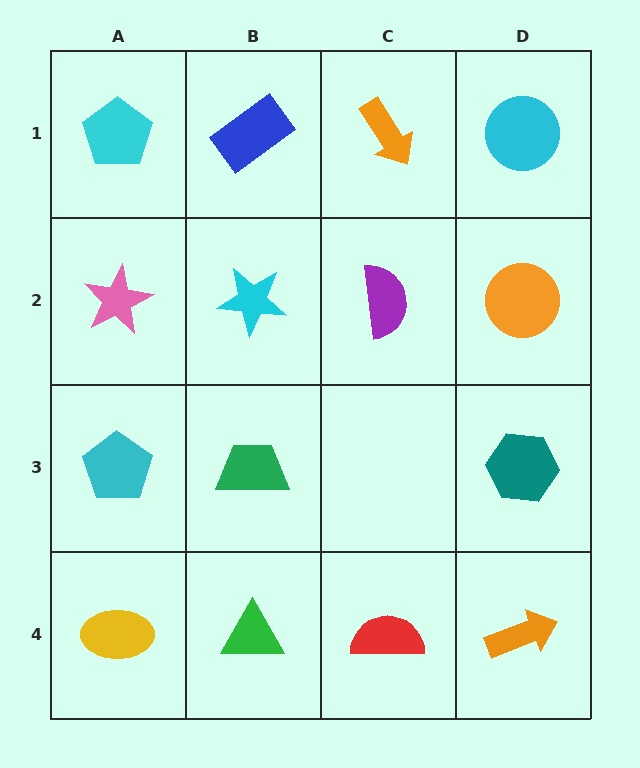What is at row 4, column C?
A red semicircle.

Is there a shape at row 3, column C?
No, that cell is empty.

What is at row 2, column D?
An orange circle.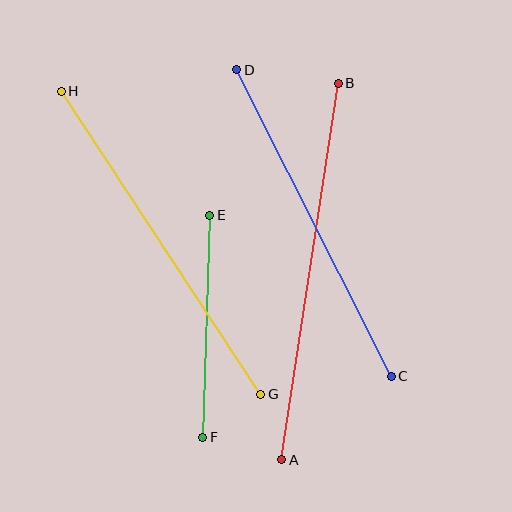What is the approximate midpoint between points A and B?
The midpoint is at approximately (310, 272) pixels.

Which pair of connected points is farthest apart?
Points A and B are farthest apart.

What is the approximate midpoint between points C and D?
The midpoint is at approximately (314, 223) pixels.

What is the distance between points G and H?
The distance is approximately 363 pixels.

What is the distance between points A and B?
The distance is approximately 381 pixels.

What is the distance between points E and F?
The distance is approximately 222 pixels.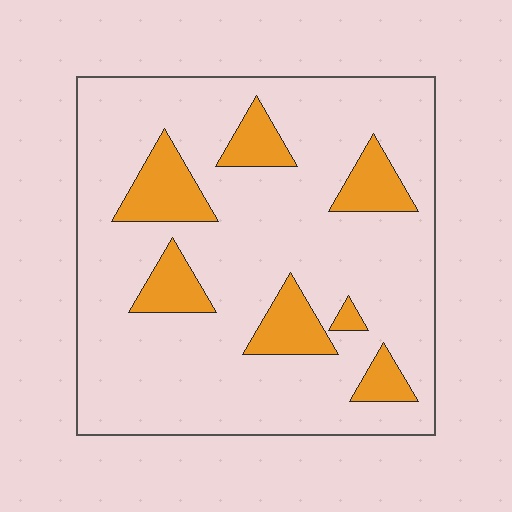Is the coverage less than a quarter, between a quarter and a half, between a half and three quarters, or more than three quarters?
Less than a quarter.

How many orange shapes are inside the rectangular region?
7.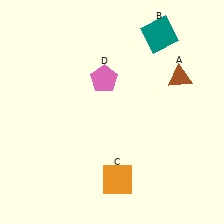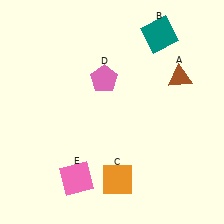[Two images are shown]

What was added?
A pink square (E) was added in Image 2.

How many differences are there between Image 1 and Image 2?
There is 1 difference between the two images.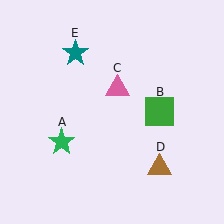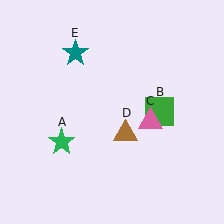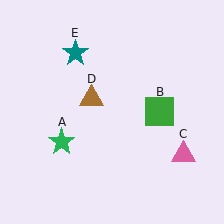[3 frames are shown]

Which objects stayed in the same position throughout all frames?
Green star (object A) and green square (object B) and teal star (object E) remained stationary.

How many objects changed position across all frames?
2 objects changed position: pink triangle (object C), brown triangle (object D).